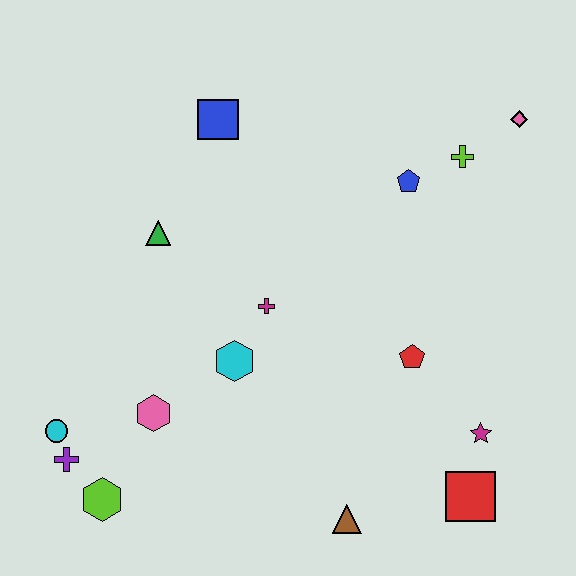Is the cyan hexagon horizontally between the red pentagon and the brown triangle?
No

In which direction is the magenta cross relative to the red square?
The magenta cross is to the left of the red square.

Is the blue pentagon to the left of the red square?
Yes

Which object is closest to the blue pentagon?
The lime cross is closest to the blue pentagon.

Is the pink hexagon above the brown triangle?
Yes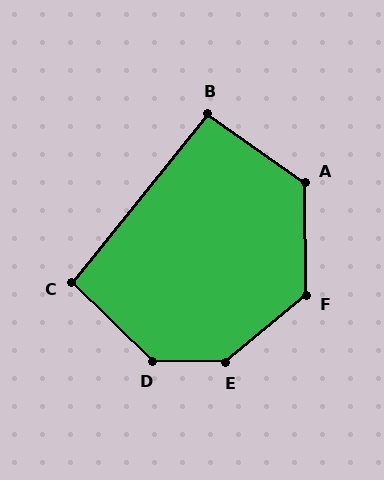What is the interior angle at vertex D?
Approximately 137 degrees (obtuse).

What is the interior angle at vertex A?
Approximately 126 degrees (obtuse).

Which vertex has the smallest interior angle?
B, at approximately 94 degrees.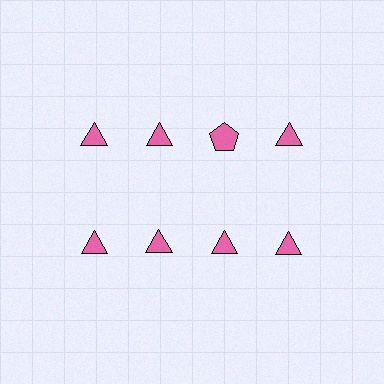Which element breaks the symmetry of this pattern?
The pink pentagon in the top row, center column breaks the symmetry. All other shapes are pink triangles.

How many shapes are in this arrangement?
There are 8 shapes arranged in a grid pattern.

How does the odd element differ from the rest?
It has a different shape: pentagon instead of triangle.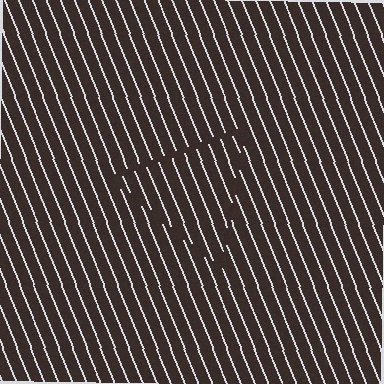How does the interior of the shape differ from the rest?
The interior of the shape contains the same grating, shifted by half a period — the contour is defined by the phase discontinuity where line-ends from the inner and outer gratings abut.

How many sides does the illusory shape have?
3 sides — the line-ends trace a triangle.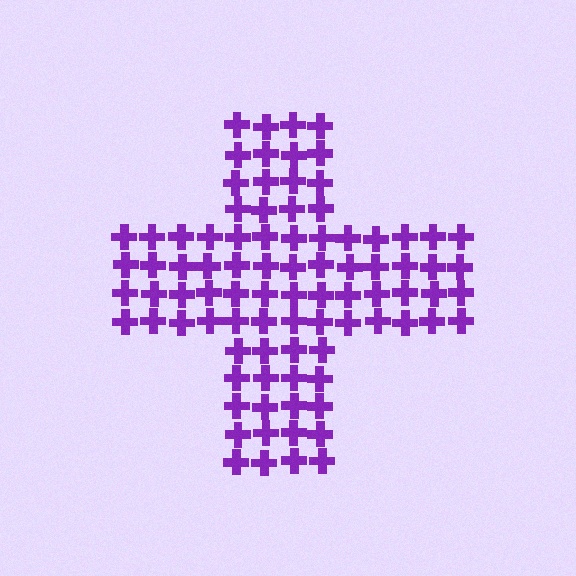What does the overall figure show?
The overall figure shows a cross.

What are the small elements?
The small elements are crosses.